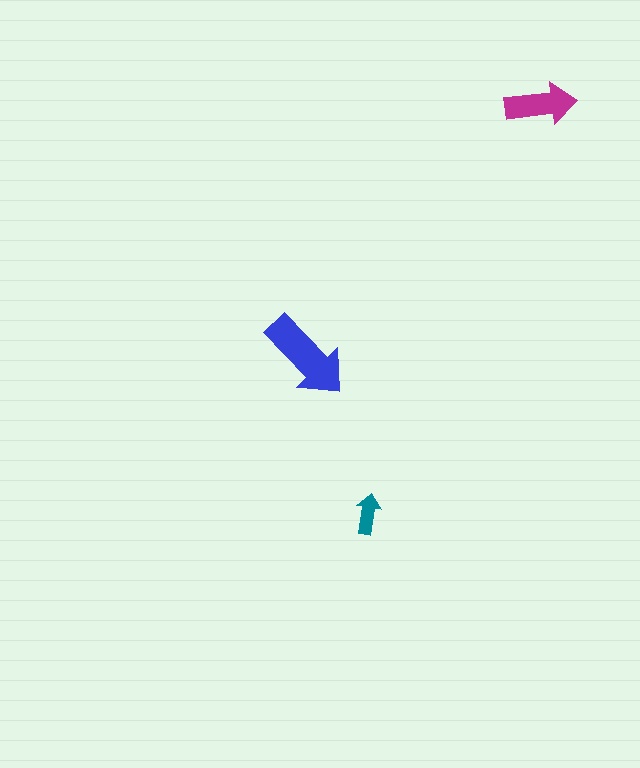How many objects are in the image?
There are 3 objects in the image.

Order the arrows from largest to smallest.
the blue one, the magenta one, the teal one.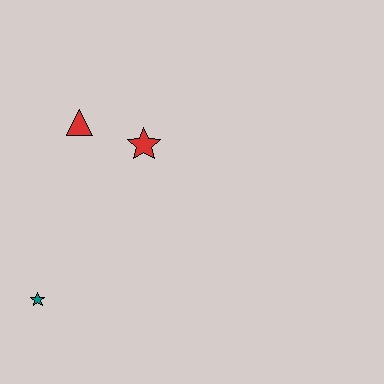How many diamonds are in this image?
There are no diamonds.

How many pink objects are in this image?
There are no pink objects.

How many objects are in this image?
There are 3 objects.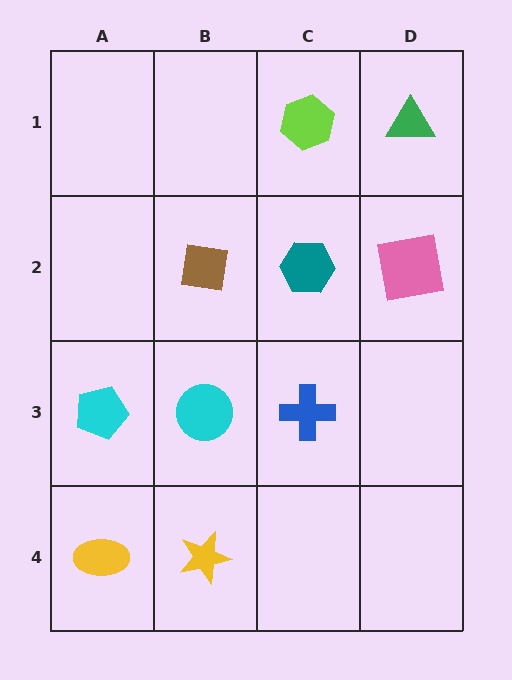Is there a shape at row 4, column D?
No, that cell is empty.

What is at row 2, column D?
A pink square.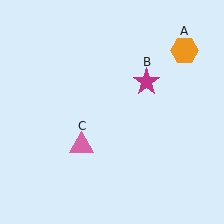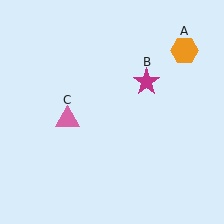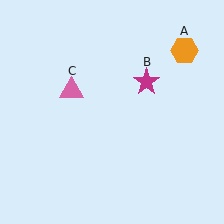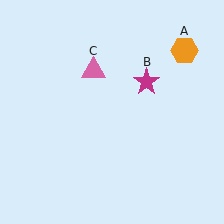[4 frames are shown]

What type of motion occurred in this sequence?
The pink triangle (object C) rotated clockwise around the center of the scene.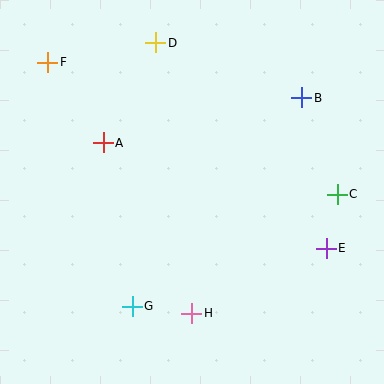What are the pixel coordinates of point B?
Point B is at (302, 98).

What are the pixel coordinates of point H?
Point H is at (192, 313).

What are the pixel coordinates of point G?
Point G is at (132, 306).